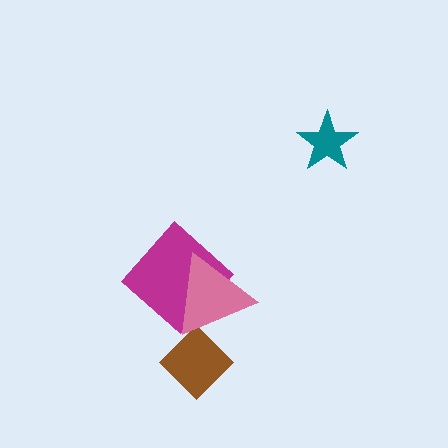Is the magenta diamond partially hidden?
Yes, it is partially covered by another shape.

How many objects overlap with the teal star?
0 objects overlap with the teal star.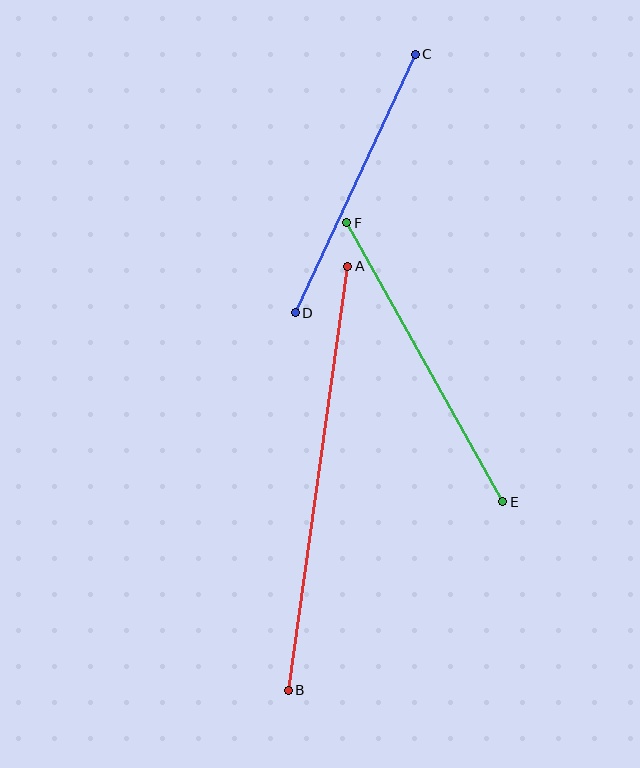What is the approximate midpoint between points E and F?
The midpoint is at approximately (425, 362) pixels.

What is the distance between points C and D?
The distance is approximately 285 pixels.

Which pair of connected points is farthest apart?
Points A and B are farthest apart.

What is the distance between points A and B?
The distance is approximately 428 pixels.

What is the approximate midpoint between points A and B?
The midpoint is at approximately (318, 478) pixels.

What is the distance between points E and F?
The distance is approximately 320 pixels.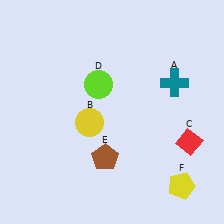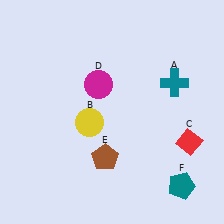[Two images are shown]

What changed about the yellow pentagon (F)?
In Image 1, F is yellow. In Image 2, it changed to teal.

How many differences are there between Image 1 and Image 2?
There are 2 differences between the two images.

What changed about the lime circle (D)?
In Image 1, D is lime. In Image 2, it changed to magenta.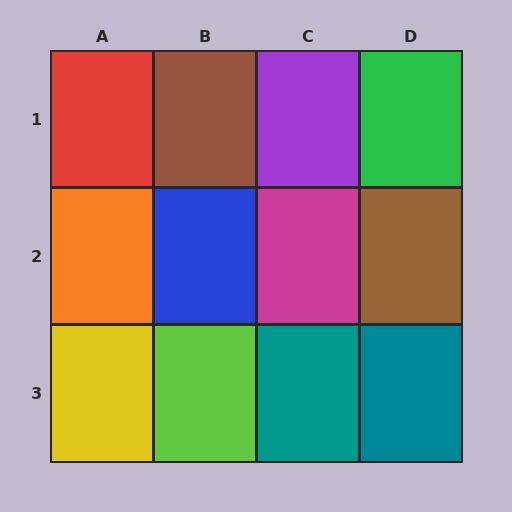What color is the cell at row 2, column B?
Blue.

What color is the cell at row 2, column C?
Magenta.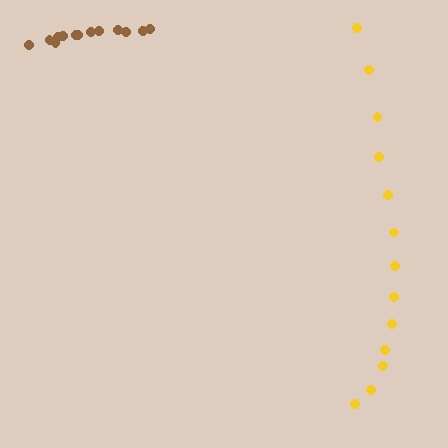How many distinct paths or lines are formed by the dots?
There are 2 distinct paths.